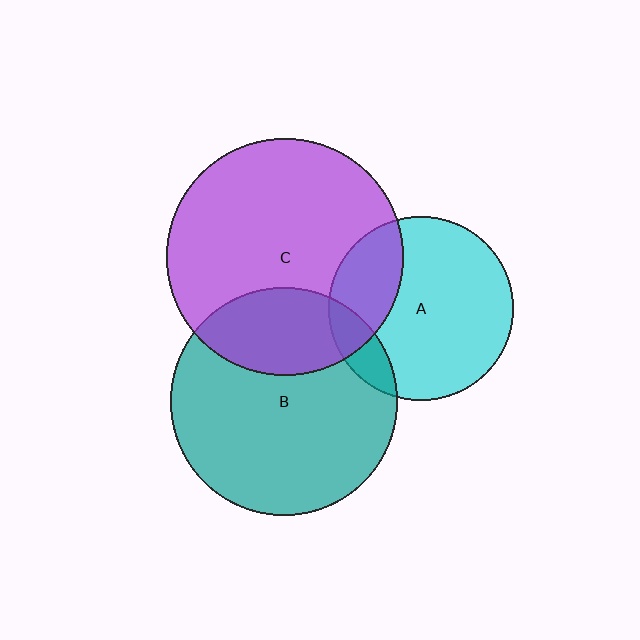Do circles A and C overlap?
Yes.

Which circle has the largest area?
Circle C (purple).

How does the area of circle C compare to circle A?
Approximately 1.7 times.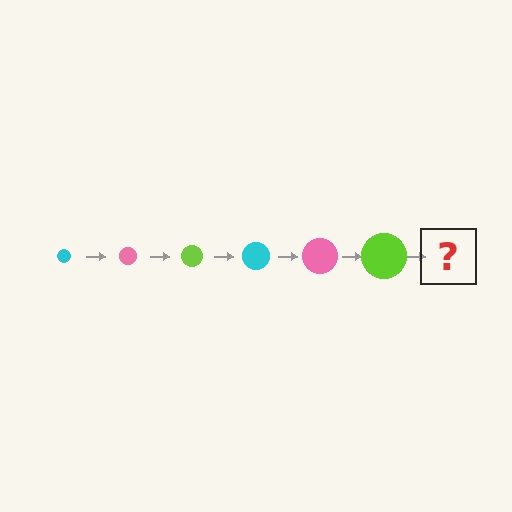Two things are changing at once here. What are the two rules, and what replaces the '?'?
The two rules are that the circle grows larger each step and the color cycles through cyan, pink, and lime. The '?' should be a cyan circle, larger than the previous one.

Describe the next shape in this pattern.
It should be a cyan circle, larger than the previous one.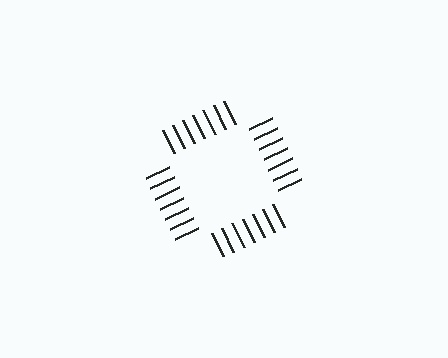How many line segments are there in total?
28 — 7 along each of the 4 edges.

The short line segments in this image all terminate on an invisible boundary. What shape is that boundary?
An illusory square — the line segments terminate on its edges but no continuous stroke is drawn.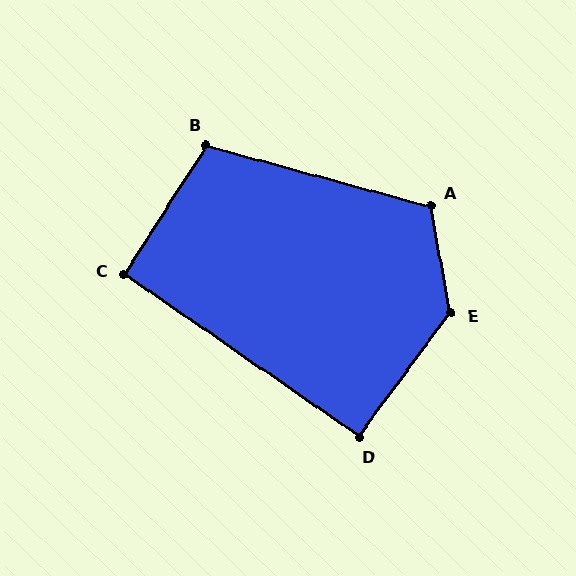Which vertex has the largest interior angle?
E, at approximately 133 degrees.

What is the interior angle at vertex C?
Approximately 92 degrees (approximately right).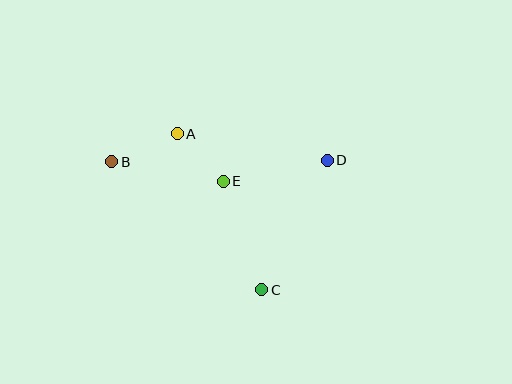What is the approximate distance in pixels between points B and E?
The distance between B and E is approximately 113 pixels.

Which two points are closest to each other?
Points A and E are closest to each other.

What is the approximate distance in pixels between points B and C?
The distance between B and C is approximately 197 pixels.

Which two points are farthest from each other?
Points B and D are farthest from each other.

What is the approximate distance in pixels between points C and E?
The distance between C and E is approximately 115 pixels.